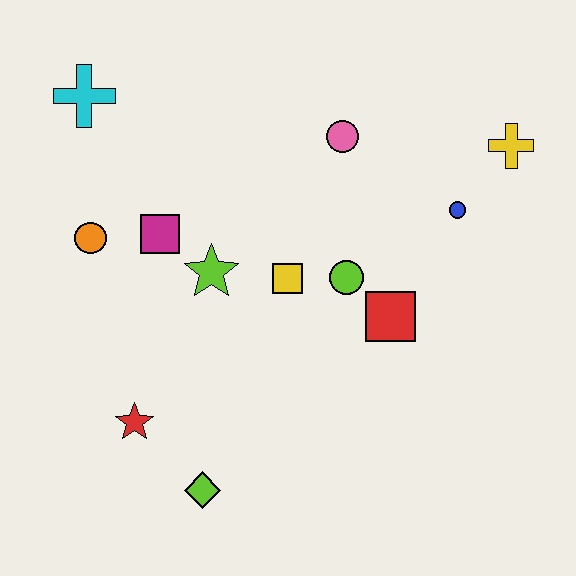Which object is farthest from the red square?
The cyan cross is farthest from the red square.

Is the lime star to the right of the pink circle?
No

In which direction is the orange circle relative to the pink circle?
The orange circle is to the left of the pink circle.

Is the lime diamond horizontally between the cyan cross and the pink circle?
Yes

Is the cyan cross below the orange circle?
No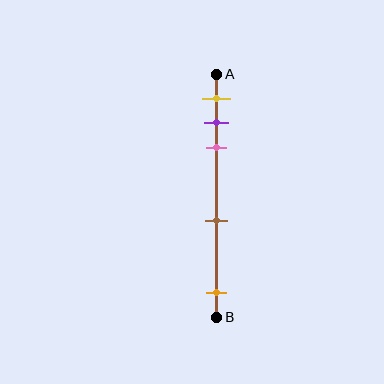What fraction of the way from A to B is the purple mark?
The purple mark is approximately 20% (0.2) of the way from A to B.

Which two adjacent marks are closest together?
The purple and pink marks are the closest adjacent pair.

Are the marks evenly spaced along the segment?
No, the marks are not evenly spaced.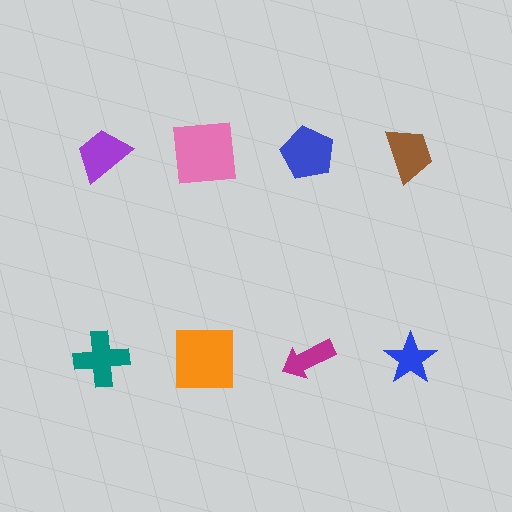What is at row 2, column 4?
A blue star.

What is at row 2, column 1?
A teal cross.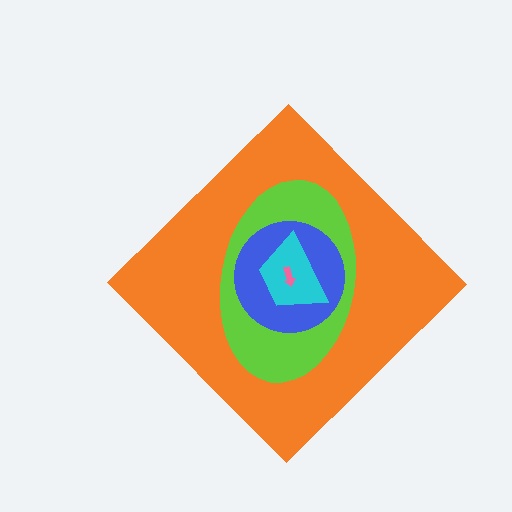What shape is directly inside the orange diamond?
The lime ellipse.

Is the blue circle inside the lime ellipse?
Yes.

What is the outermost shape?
The orange diamond.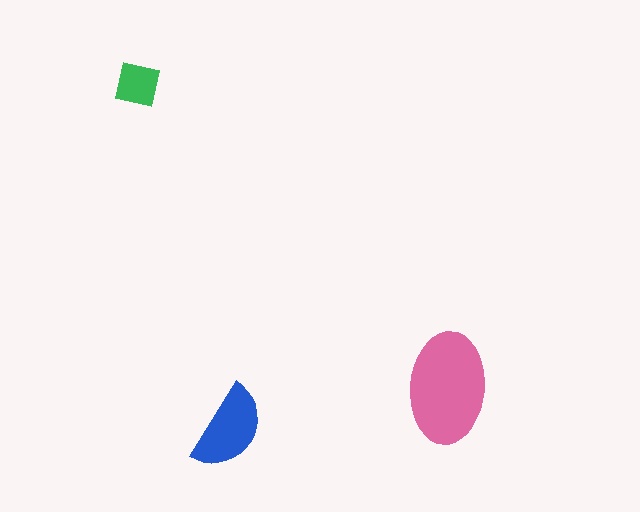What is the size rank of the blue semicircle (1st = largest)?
2nd.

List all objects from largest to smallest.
The pink ellipse, the blue semicircle, the green square.